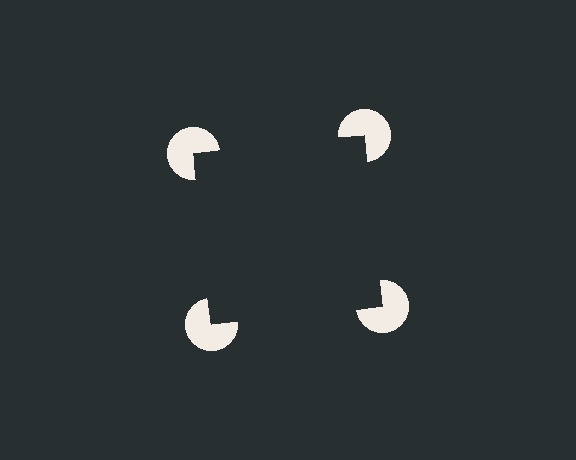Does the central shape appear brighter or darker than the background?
It typically appears slightly darker than the background, even though no actual brightness change is drawn.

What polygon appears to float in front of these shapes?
An illusory square — its edges are inferred from the aligned wedge cuts in the pac-man discs, not physically drawn.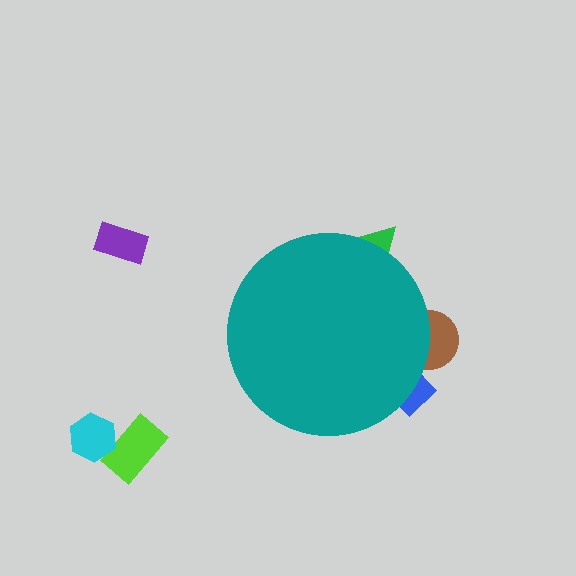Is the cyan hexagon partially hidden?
No, the cyan hexagon is fully visible.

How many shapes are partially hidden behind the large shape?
3 shapes are partially hidden.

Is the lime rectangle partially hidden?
No, the lime rectangle is fully visible.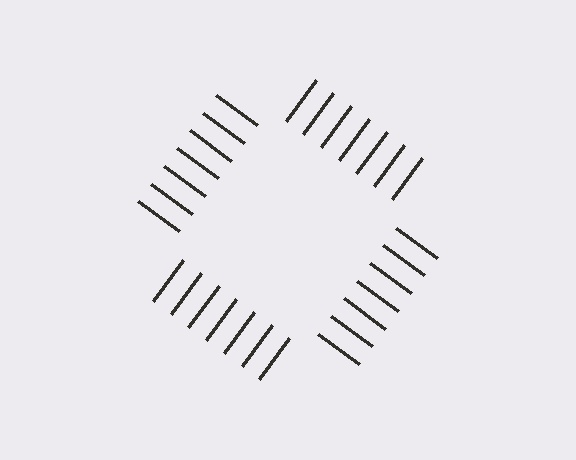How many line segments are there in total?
28 — 7 along each of the 4 edges.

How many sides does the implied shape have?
4 sides — the line-ends trace a square.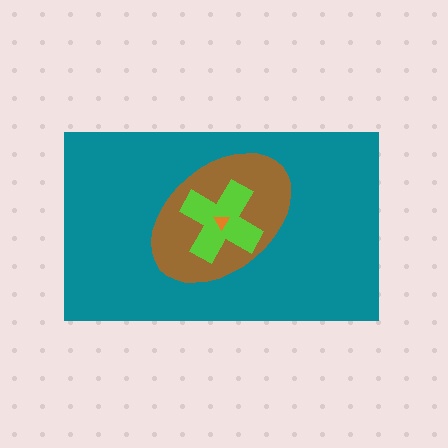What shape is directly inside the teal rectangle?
The brown ellipse.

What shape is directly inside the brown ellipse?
The lime cross.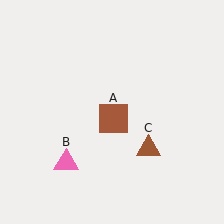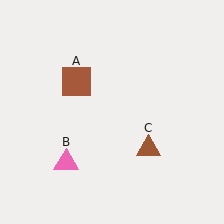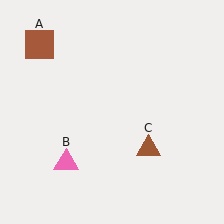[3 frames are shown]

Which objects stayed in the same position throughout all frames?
Pink triangle (object B) and brown triangle (object C) remained stationary.